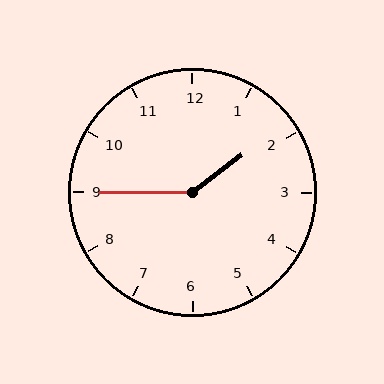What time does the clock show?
1:45.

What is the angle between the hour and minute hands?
Approximately 142 degrees.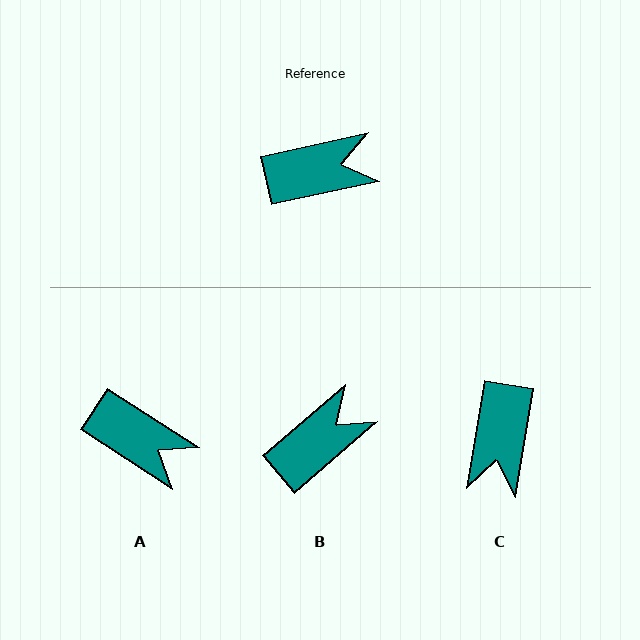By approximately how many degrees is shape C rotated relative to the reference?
Approximately 112 degrees clockwise.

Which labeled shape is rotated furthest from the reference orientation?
C, about 112 degrees away.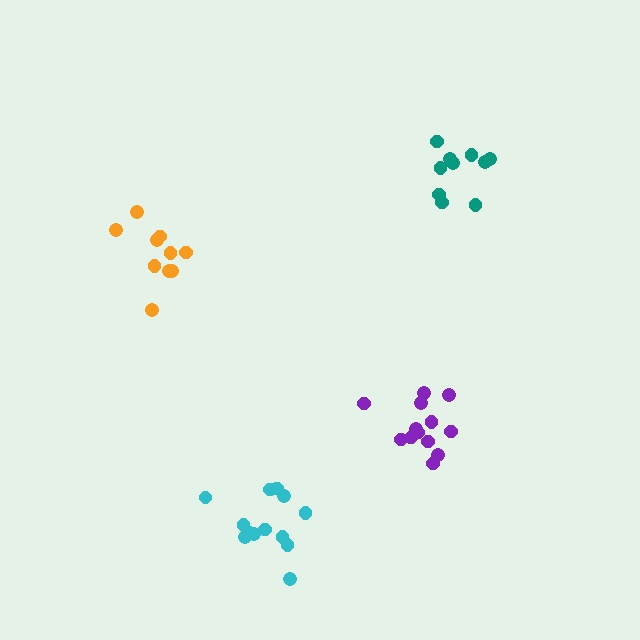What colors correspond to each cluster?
The clusters are colored: purple, teal, orange, cyan.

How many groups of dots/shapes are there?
There are 4 groups.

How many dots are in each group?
Group 1: 13 dots, Group 2: 10 dots, Group 3: 10 dots, Group 4: 13 dots (46 total).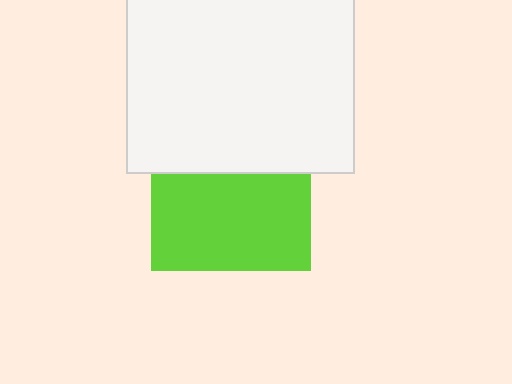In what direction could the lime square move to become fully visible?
The lime square could move down. That would shift it out from behind the white square entirely.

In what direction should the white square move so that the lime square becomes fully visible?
The white square should move up. That is the shortest direction to clear the overlap and leave the lime square fully visible.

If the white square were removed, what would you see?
You would see the complete lime square.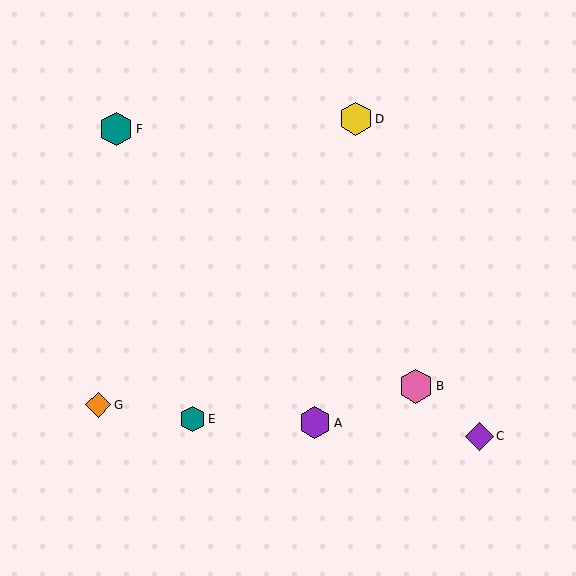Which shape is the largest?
The teal hexagon (labeled F) is the largest.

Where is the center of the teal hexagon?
The center of the teal hexagon is at (192, 419).